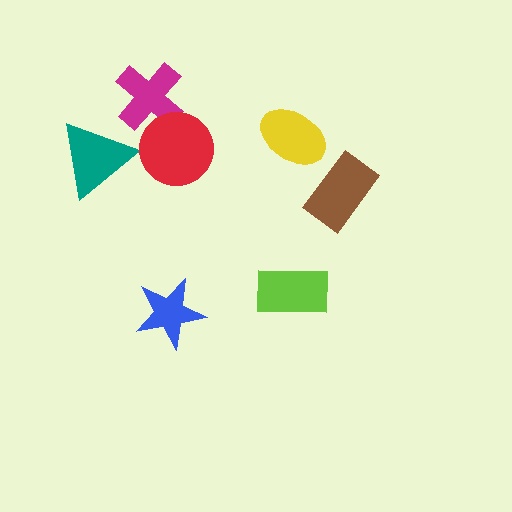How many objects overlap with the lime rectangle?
0 objects overlap with the lime rectangle.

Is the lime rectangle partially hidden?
No, no other shape covers it.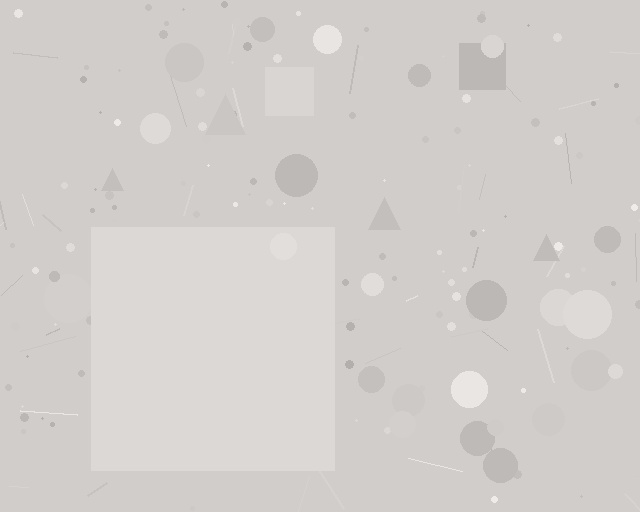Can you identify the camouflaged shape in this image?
The camouflaged shape is a square.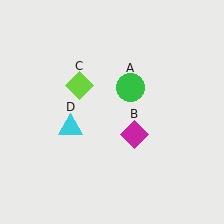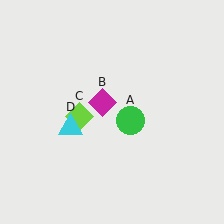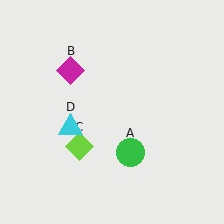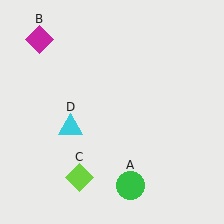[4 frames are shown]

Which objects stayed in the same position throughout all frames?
Cyan triangle (object D) remained stationary.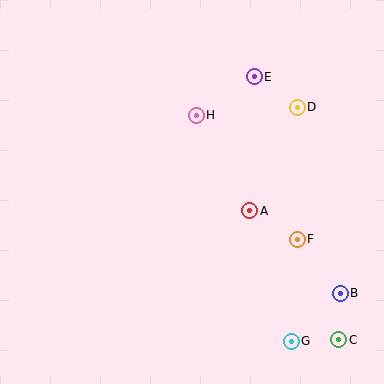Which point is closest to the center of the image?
Point A at (250, 211) is closest to the center.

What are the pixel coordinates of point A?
Point A is at (250, 211).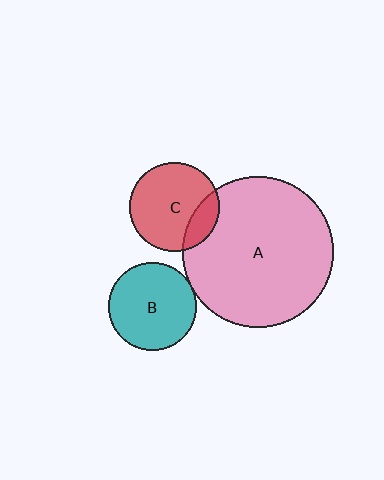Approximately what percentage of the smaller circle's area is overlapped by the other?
Approximately 5%.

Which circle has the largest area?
Circle A (pink).